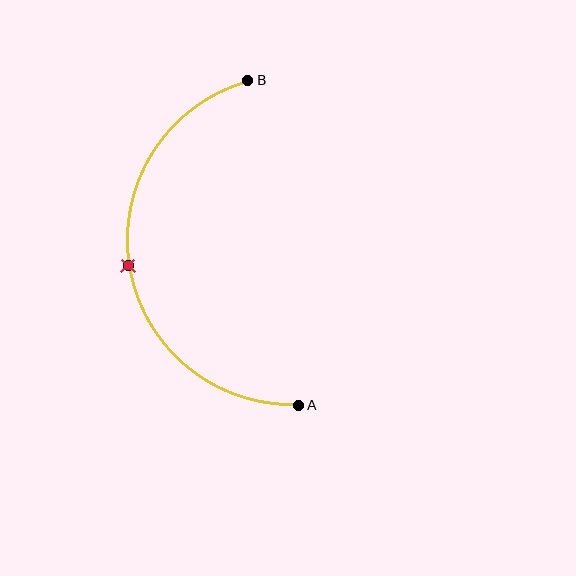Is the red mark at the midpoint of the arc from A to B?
Yes. The red mark lies on the arc at equal arc-length from both A and B — it is the arc midpoint.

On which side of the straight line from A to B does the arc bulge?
The arc bulges to the left of the straight line connecting A and B.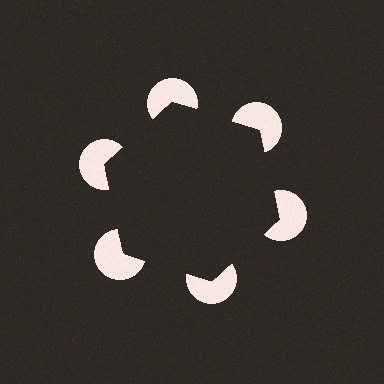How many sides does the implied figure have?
6 sides.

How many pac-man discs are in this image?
There are 6 — one at each vertex of the illusory hexagon.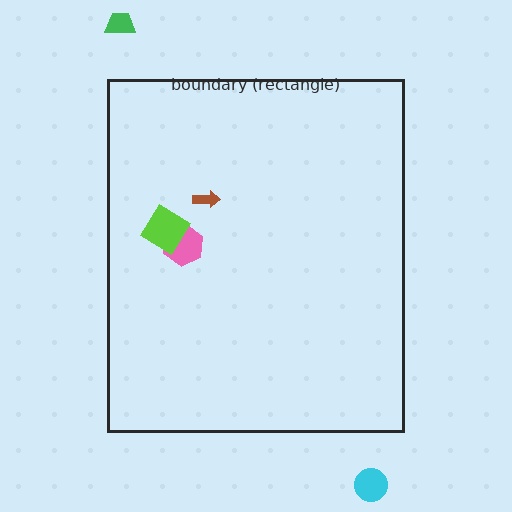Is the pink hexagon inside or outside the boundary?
Inside.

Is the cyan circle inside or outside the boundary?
Outside.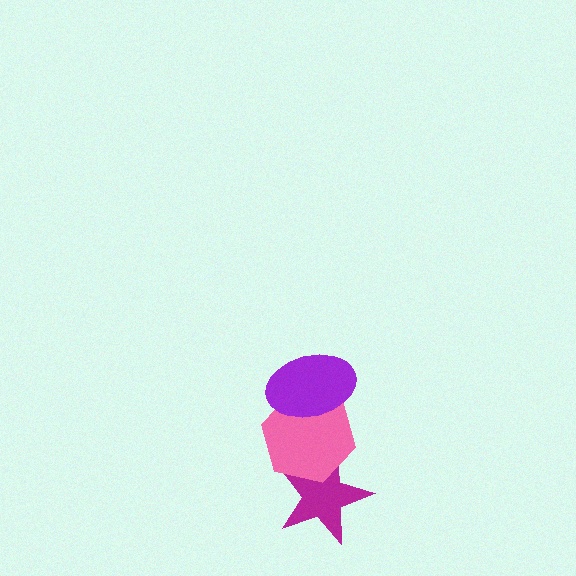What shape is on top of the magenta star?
The pink hexagon is on top of the magenta star.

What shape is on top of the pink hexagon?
The purple ellipse is on top of the pink hexagon.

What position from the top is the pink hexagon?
The pink hexagon is 2nd from the top.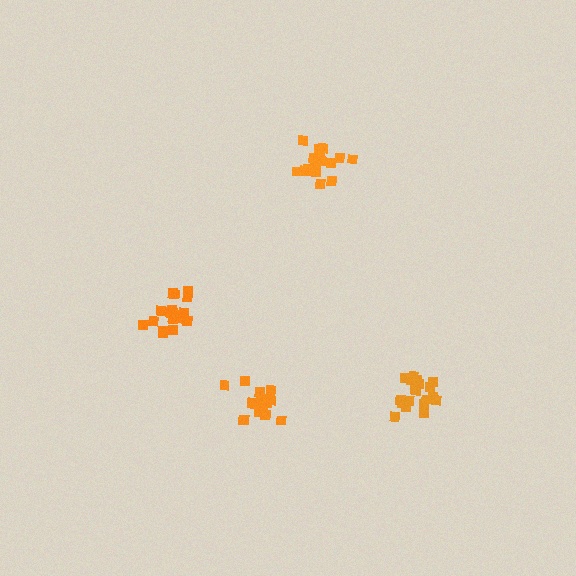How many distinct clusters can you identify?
There are 4 distinct clusters.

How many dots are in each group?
Group 1: 19 dots, Group 2: 21 dots, Group 3: 19 dots, Group 4: 17 dots (76 total).